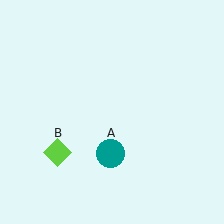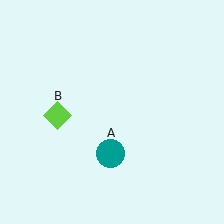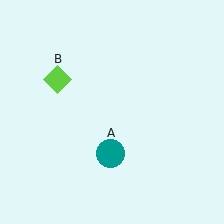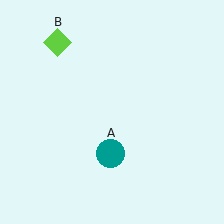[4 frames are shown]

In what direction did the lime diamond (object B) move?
The lime diamond (object B) moved up.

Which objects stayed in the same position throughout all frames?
Teal circle (object A) remained stationary.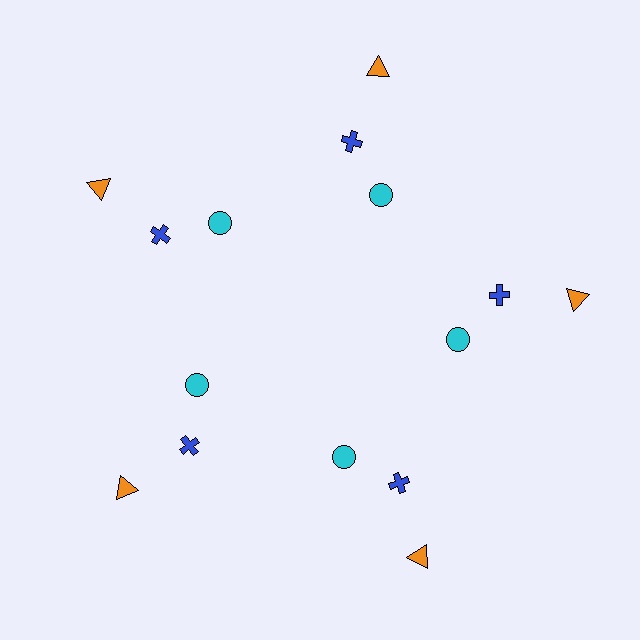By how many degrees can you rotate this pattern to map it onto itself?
The pattern maps onto itself every 72 degrees of rotation.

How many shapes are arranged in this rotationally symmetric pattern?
There are 15 shapes, arranged in 5 groups of 3.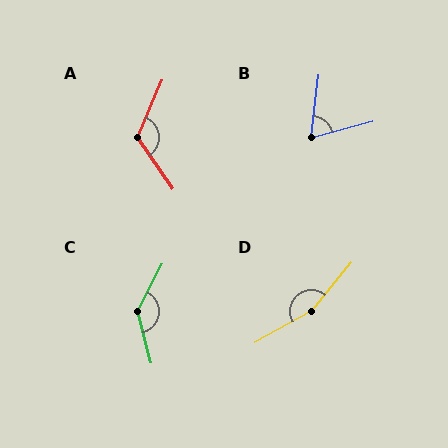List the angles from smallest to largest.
B (68°), A (122°), C (138°), D (159°).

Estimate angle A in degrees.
Approximately 122 degrees.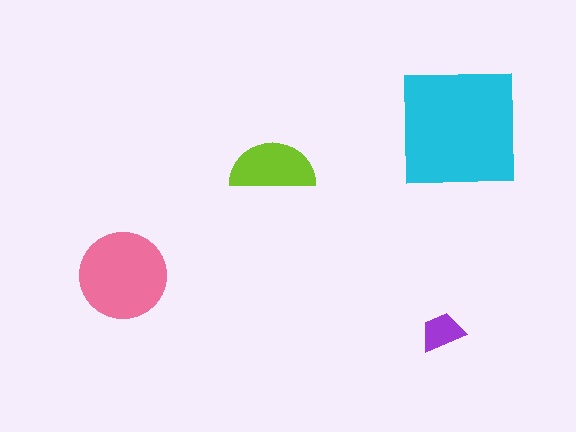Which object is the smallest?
The purple trapezoid.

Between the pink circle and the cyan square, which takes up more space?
The cyan square.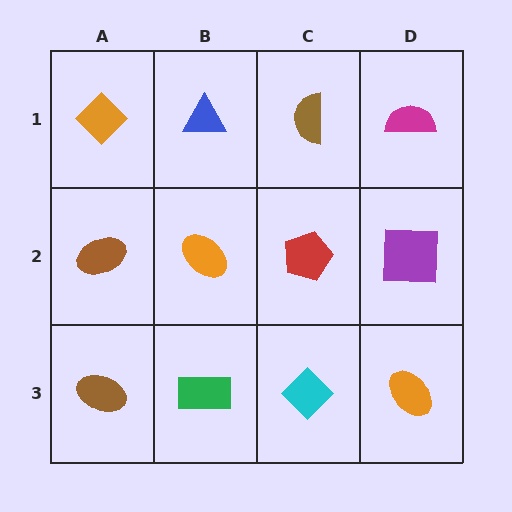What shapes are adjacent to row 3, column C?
A red pentagon (row 2, column C), a green rectangle (row 3, column B), an orange ellipse (row 3, column D).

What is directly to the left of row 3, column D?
A cyan diamond.